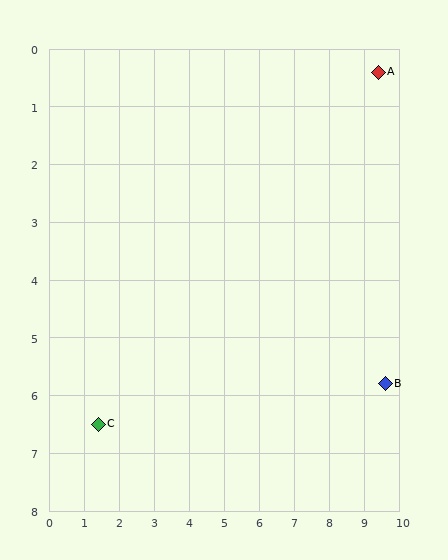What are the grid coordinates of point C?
Point C is at approximately (1.4, 6.5).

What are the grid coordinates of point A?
Point A is at approximately (9.4, 0.4).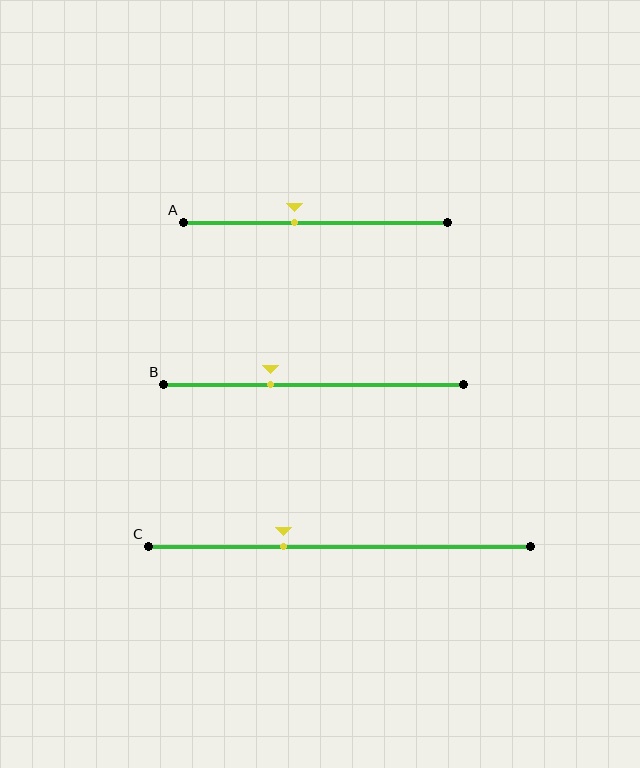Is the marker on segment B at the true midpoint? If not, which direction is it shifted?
No, the marker on segment B is shifted to the left by about 14% of the segment length.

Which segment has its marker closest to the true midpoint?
Segment A has its marker closest to the true midpoint.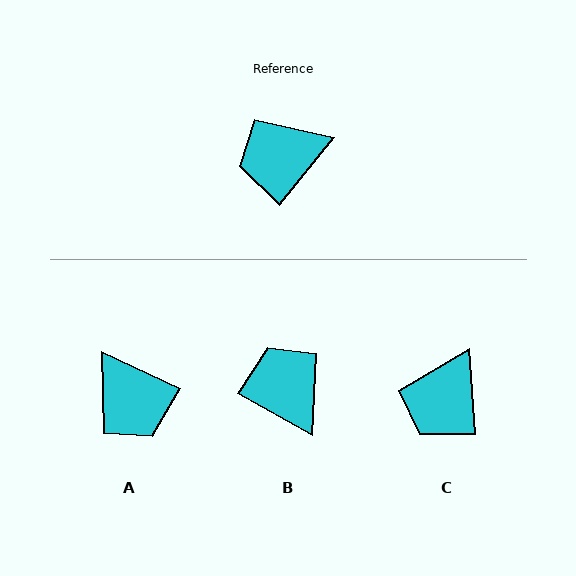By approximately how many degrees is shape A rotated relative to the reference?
Approximately 104 degrees counter-clockwise.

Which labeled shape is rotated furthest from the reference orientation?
A, about 104 degrees away.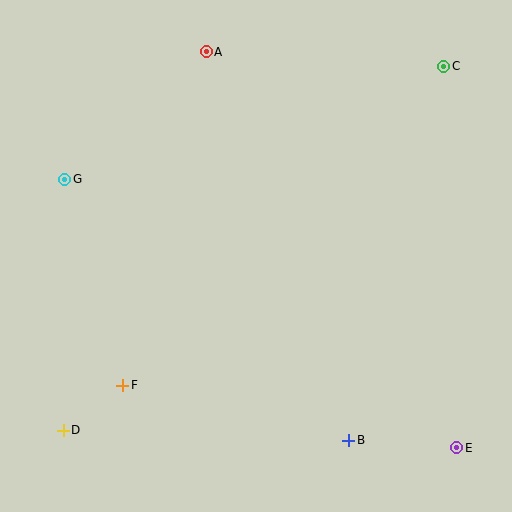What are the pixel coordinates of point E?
Point E is at (457, 448).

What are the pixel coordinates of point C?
Point C is at (444, 66).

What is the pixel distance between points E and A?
The distance between E and A is 469 pixels.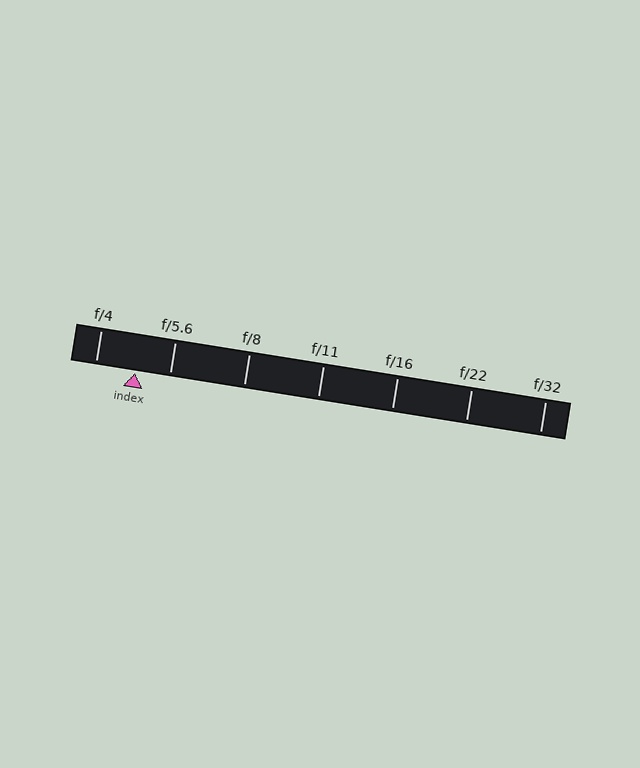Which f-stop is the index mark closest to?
The index mark is closest to f/5.6.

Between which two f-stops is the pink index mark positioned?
The index mark is between f/4 and f/5.6.